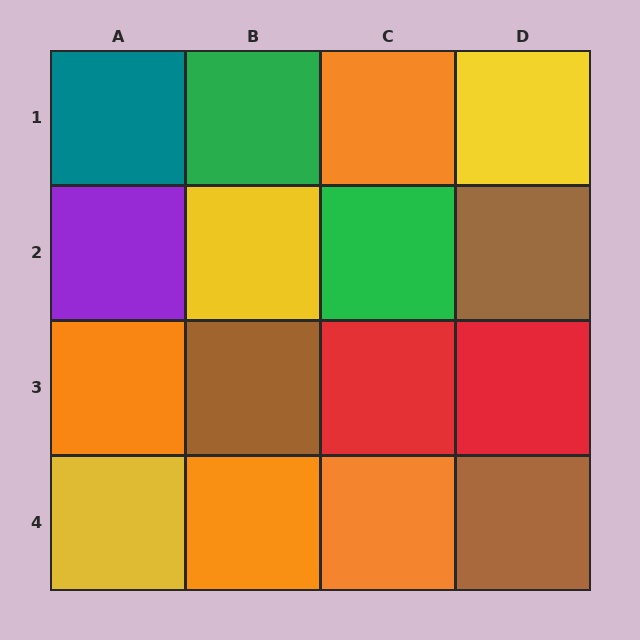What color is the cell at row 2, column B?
Yellow.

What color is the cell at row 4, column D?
Brown.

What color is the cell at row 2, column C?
Green.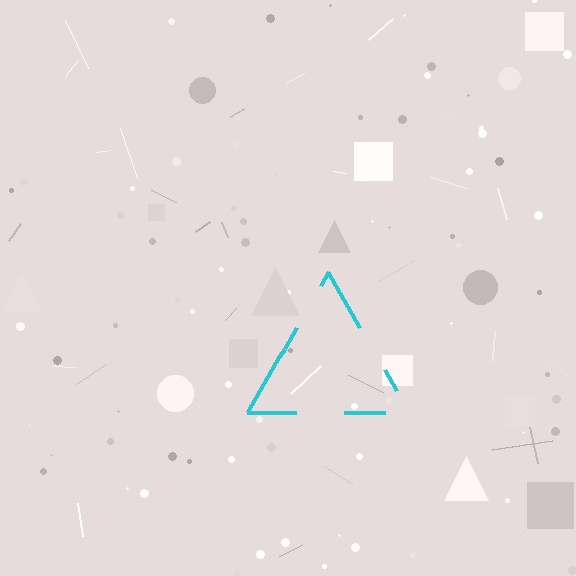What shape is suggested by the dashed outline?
The dashed outline suggests a triangle.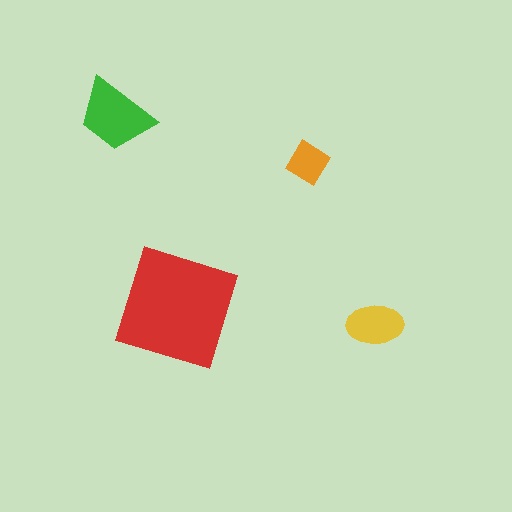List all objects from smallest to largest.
The orange diamond, the yellow ellipse, the green trapezoid, the red square.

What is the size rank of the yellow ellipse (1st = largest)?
3rd.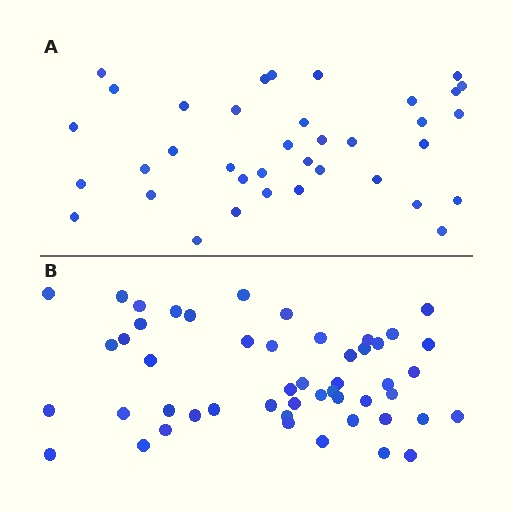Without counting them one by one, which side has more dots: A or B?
Region B (the bottom region) has more dots.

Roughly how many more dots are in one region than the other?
Region B has approximately 15 more dots than region A.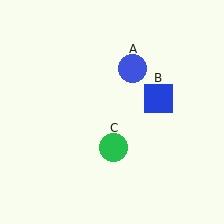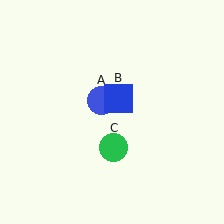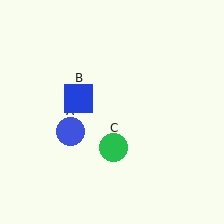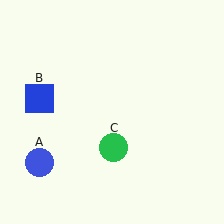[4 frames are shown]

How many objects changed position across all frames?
2 objects changed position: blue circle (object A), blue square (object B).